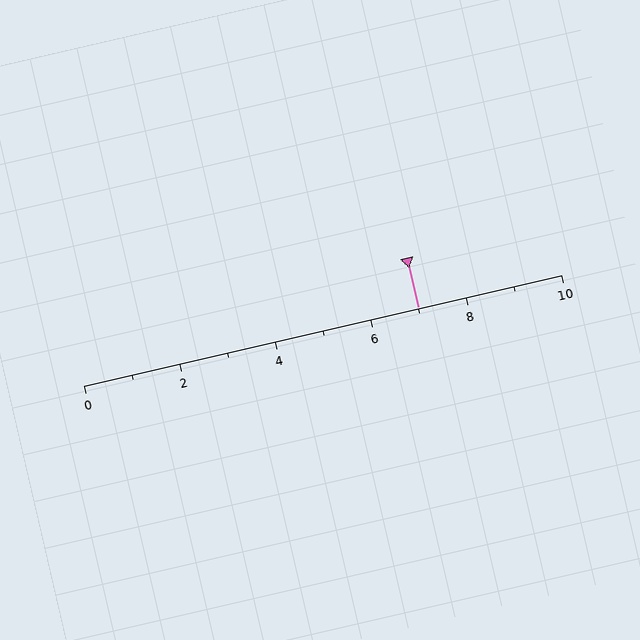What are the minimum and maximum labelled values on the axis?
The axis runs from 0 to 10.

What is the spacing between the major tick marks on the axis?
The major ticks are spaced 2 apart.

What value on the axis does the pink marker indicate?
The marker indicates approximately 7.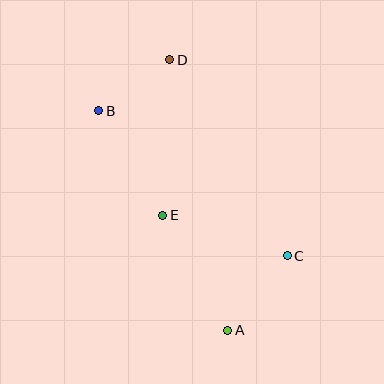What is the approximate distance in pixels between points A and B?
The distance between A and B is approximately 255 pixels.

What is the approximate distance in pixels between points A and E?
The distance between A and E is approximately 132 pixels.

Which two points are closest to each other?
Points B and D are closest to each other.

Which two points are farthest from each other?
Points A and D are farthest from each other.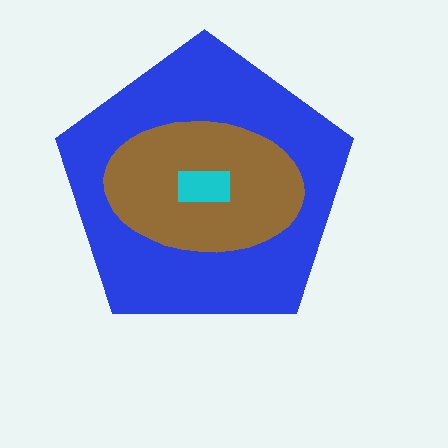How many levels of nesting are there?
3.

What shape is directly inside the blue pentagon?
The brown ellipse.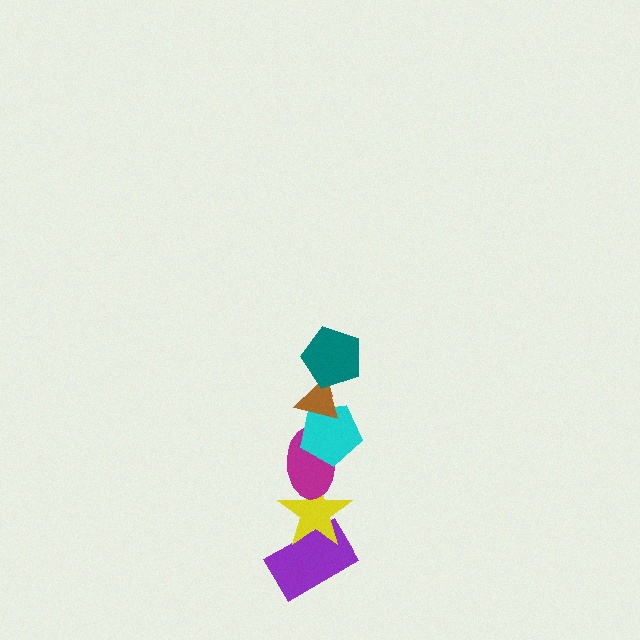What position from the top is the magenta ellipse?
The magenta ellipse is 4th from the top.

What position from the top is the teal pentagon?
The teal pentagon is 1st from the top.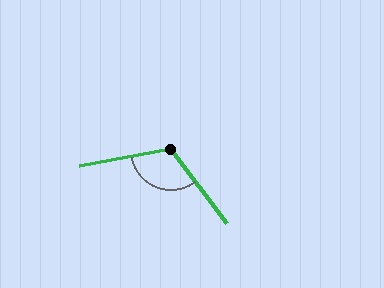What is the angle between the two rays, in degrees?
Approximately 117 degrees.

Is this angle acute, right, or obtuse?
It is obtuse.